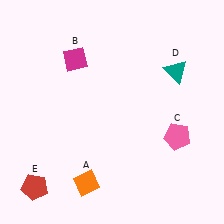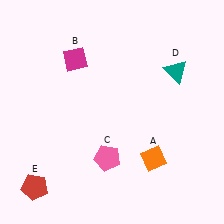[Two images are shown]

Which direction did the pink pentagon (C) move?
The pink pentagon (C) moved left.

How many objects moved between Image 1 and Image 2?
2 objects moved between the two images.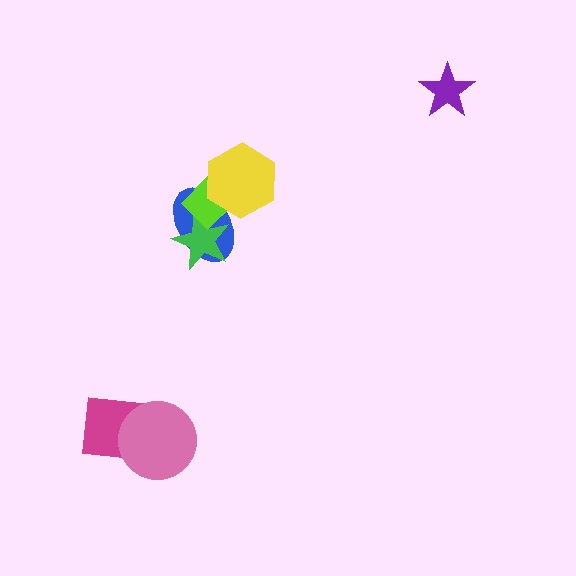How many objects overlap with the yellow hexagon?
2 objects overlap with the yellow hexagon.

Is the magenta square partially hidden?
Yes, it is partially covered by another shape.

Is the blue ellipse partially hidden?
Yes, it is partially covered by another shape.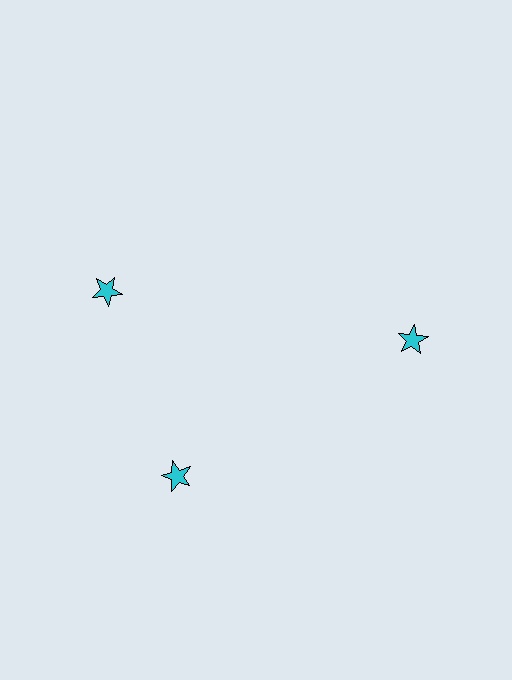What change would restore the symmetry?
The symmetry would be restored by rotating it back into even spacing with its neighbors so that all 3 stars sit at equal angles and equal distance from the center.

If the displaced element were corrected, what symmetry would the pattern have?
It would have 3-fold rotational symmetry — the pattern would map onto itself every 120 degrees.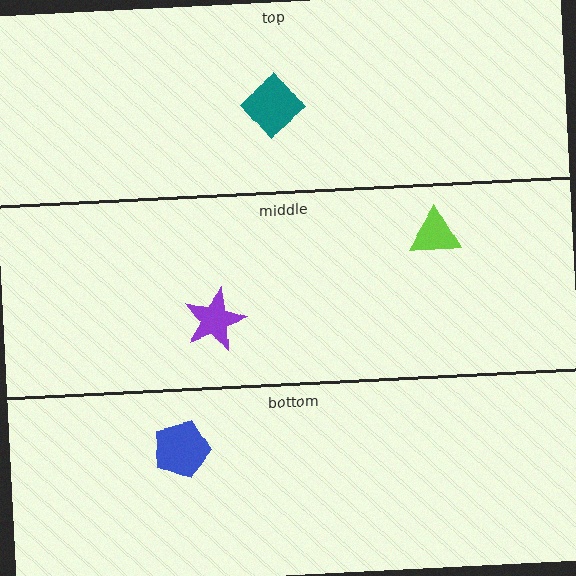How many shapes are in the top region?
1.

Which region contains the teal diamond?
The top region.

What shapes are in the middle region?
The purple star, the lime triangle.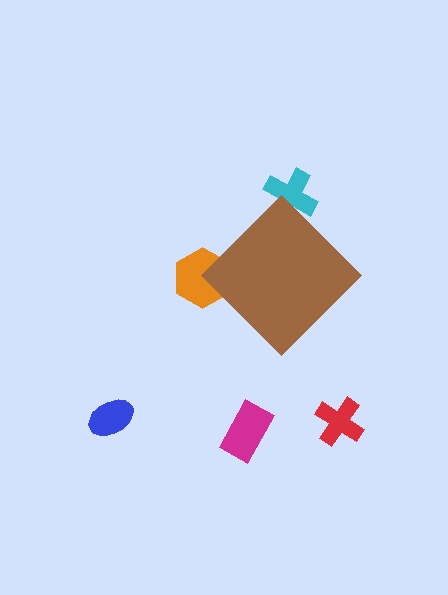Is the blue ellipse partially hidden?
No, the blue ellipse is fully visible.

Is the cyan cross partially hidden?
Yes, the cyan cross is partially hidden behind the brown diamond.